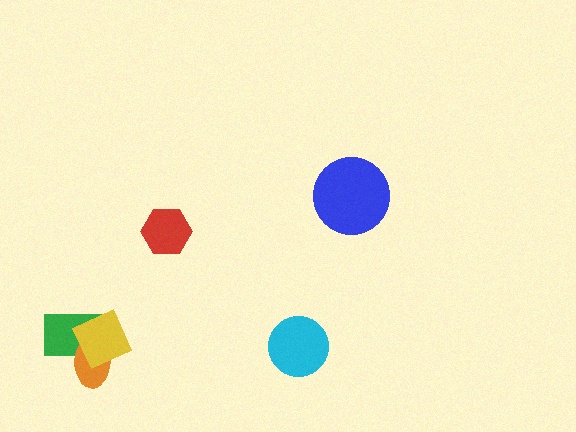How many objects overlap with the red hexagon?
0 objects overlap with the red hexagon.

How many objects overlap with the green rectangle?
2 objects overlap with the green rectangle.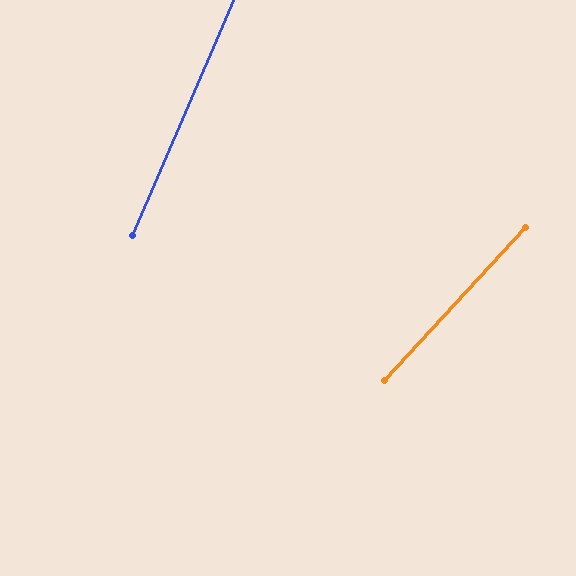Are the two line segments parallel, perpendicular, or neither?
Neither parallel nor perpendicular — they differ by about 19°.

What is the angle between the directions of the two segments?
Approximately 19 degrees.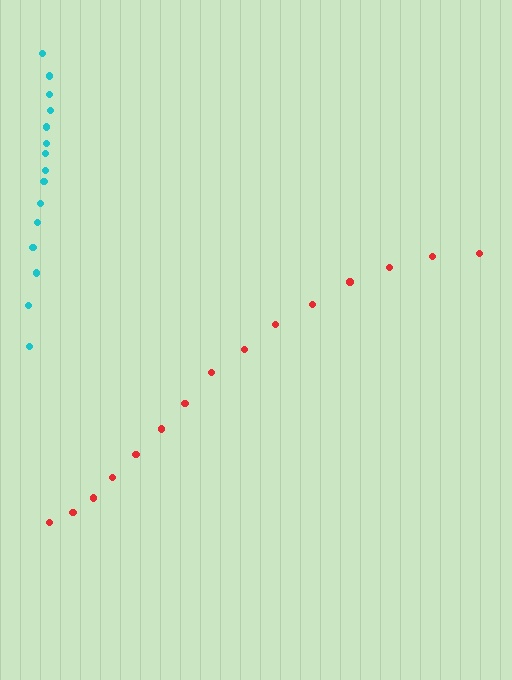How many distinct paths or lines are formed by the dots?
There are 2 distinct paths.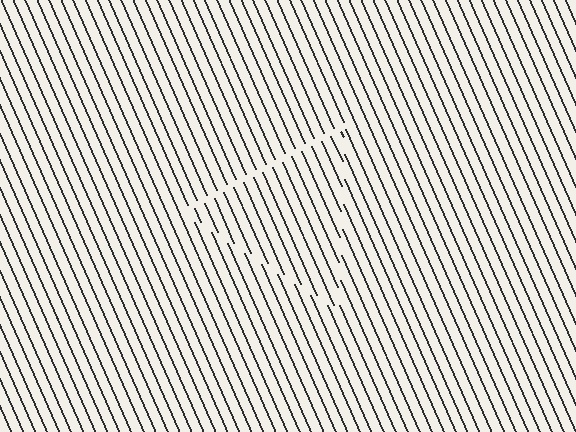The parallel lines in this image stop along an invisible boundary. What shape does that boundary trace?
An illusory triangle. The interior of the shape contains the same grating, shifted by half a period — the contour is defined by the phase discontinuity where line-ends from the inner and outer gratings abut.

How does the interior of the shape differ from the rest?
The interior of the shape contains the same grating, shifted by half a period — the contour is defined by the phase discontinuity where line-ends from the inner and outer gratings abut.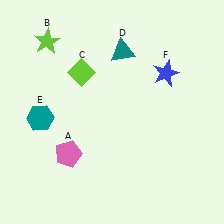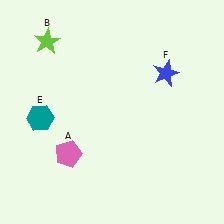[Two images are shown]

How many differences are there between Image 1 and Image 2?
There are 2 differences between the two images.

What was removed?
The lime diamond (C), the teal triangle (D) were removed in Image 2.